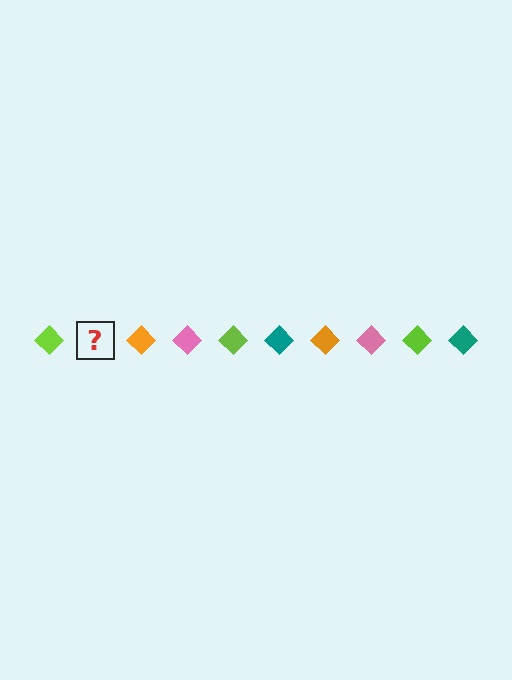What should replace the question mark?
The question mark should be replaced with a teal diamond.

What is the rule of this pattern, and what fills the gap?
The rule is that the pattern cycles through lime, teal, orange, pink diamonds. The gap should be filled with a teal diamond.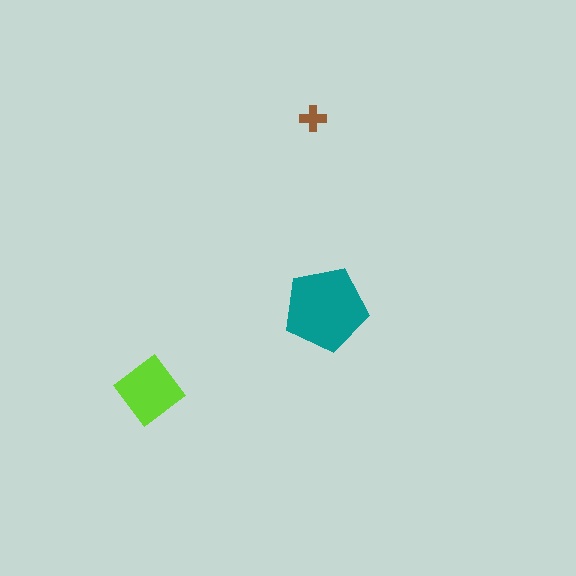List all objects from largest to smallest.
The teal pentagon, the lime diamond, the brown cross.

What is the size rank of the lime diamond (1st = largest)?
2nd.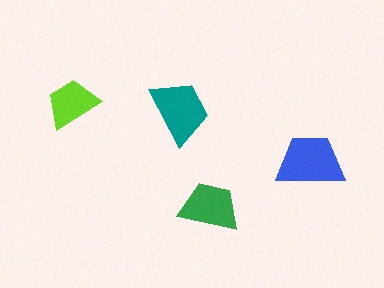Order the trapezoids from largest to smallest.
the blue one, the teal one, the green one, the lime one.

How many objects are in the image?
There are 4 objects in the image.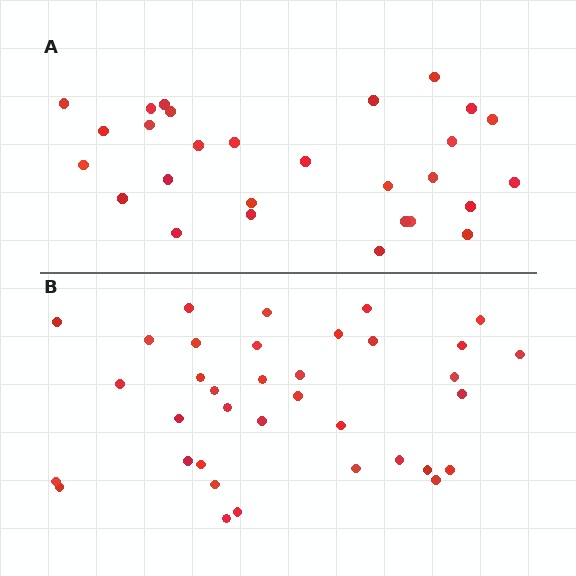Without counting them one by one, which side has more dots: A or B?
Region B (the bottom region) has more dots.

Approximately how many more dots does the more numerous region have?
Region B has roughly 8 or so more dots than region A.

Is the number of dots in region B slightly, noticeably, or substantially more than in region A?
Region B has noticeably more, but not dramatically so. The ratio is roughly 1.3 to 1.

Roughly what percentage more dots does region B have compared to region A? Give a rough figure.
About 30% more.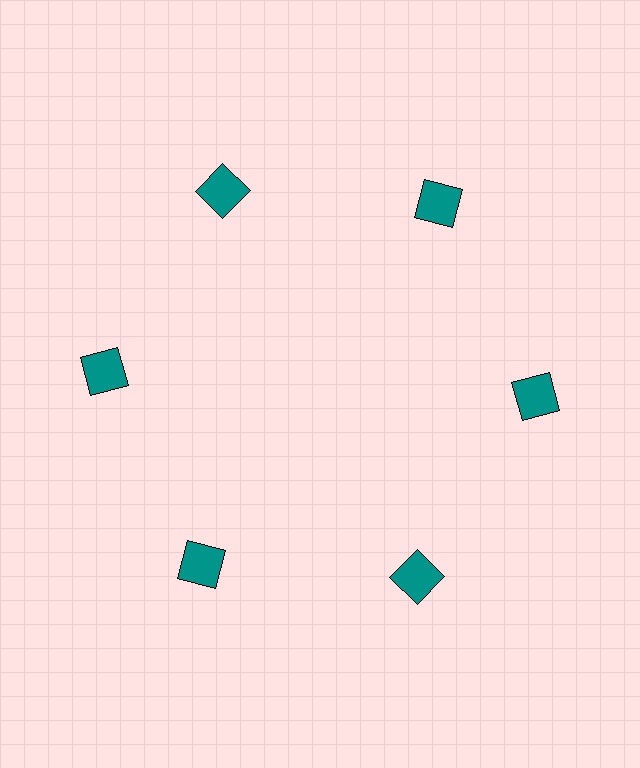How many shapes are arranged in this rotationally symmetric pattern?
There are 6 shapes, arranged in 6 groups of 1.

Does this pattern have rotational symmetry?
Yes, this pattern has 6-fold rotational symmetry. It looks the same after rotating 60 degrees around the center.